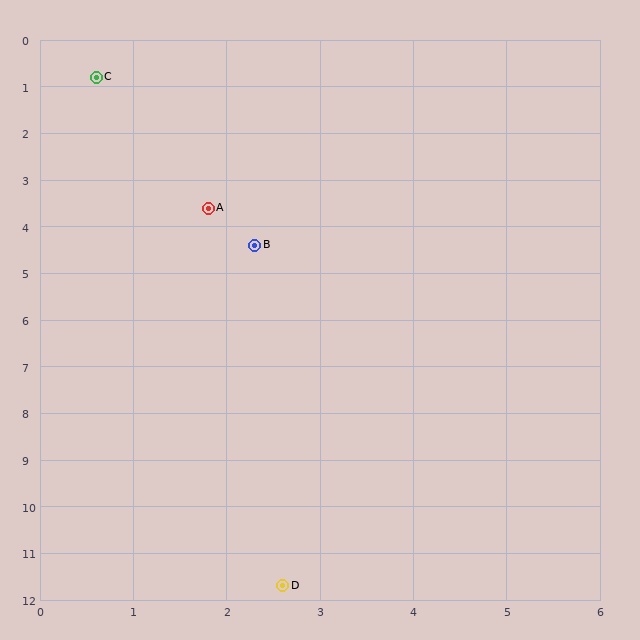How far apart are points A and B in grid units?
Points A and B are about 0.9 grid units apart.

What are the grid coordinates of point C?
Point C is at approximately (0.6, 0.8).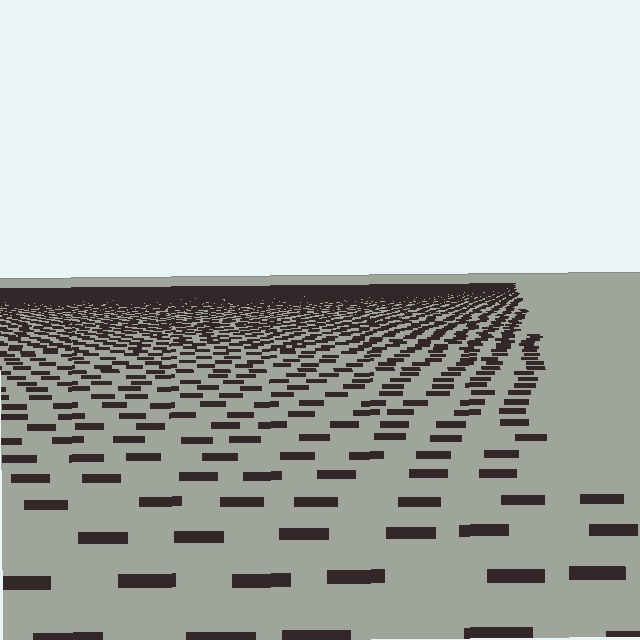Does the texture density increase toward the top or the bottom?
Density increases toward the top.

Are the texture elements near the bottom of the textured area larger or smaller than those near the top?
Larger. Near the bottom, elements are closer to the viewer and appear at a bigger on-screen size.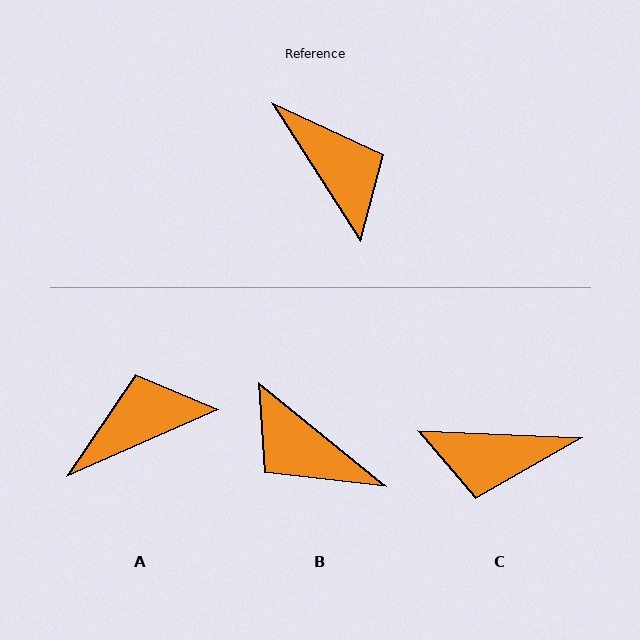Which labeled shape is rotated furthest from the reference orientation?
B, about 162 degrees away.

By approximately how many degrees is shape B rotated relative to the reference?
Approximately 162 degrees clockwise.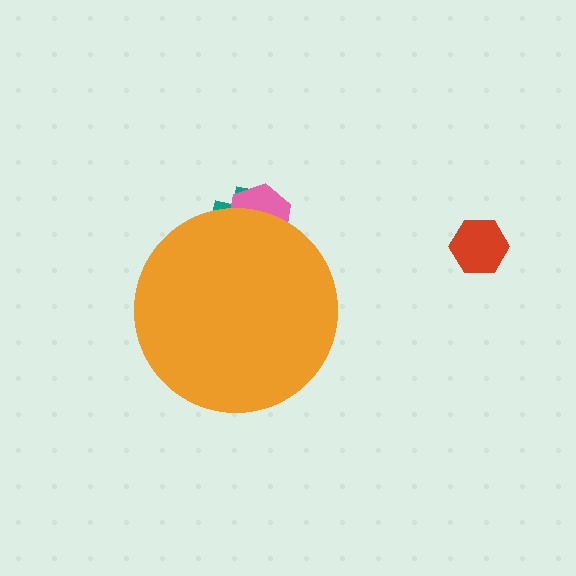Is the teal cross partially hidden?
Yes, the teal cross is partially hidden behind the orange circle.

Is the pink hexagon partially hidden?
Yes, the pink hexagon is partially hidden behind the orange circle.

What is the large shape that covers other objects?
An orange circle.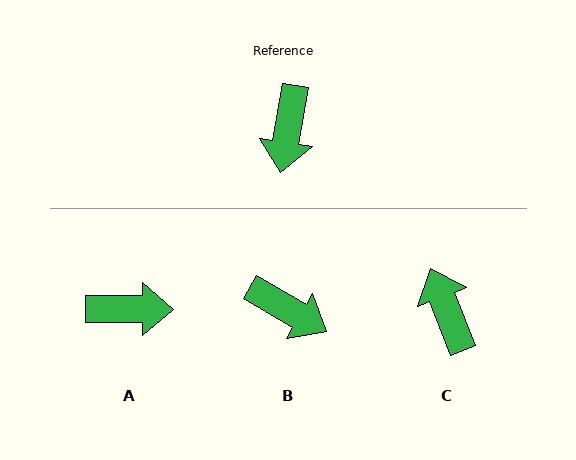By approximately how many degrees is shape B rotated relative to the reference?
Approximately 69 degrees counter-clockwise.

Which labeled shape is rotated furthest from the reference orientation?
C, about 149 degrees away.